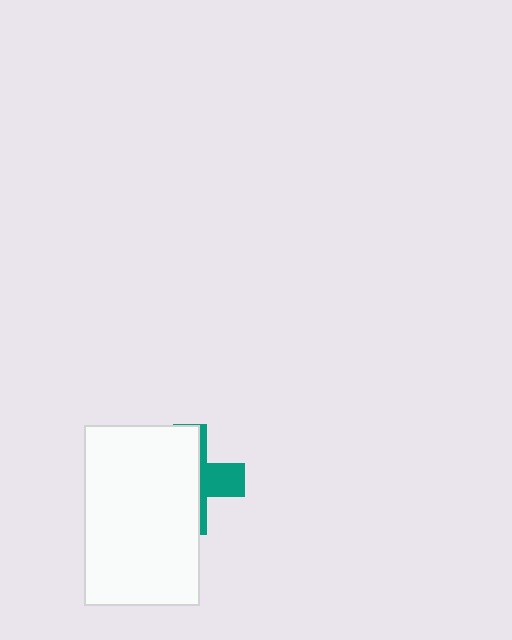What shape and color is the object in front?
The object in front is a white rectangle.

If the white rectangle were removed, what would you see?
You would see the complete teal cross.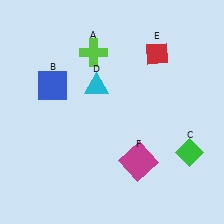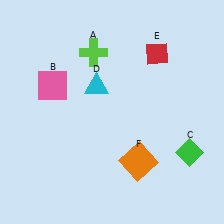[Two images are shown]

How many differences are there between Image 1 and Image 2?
There are 2 differences between the two images.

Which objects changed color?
B changed from blue to pink. F changed from magenta to orange.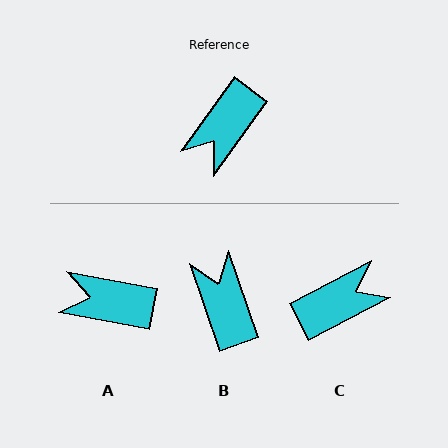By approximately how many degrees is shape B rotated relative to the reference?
Approximately 125 degrees clockwise.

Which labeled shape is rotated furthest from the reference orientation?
C, about 153 degrees away.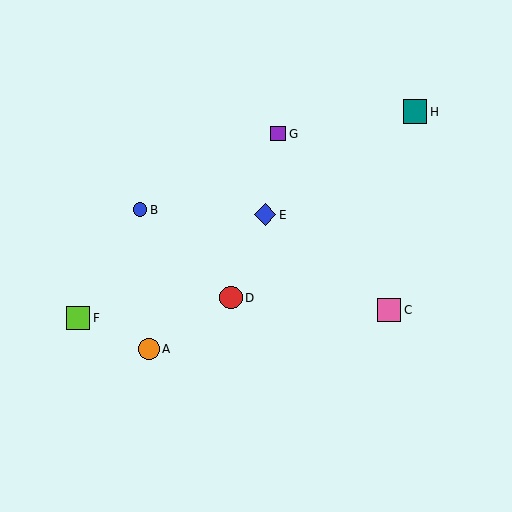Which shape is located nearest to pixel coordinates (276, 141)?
The purple square (labeled G) at (278, 134) is nearest to that location.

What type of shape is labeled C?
Shape C is a pink square.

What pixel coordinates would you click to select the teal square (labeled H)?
Click at (415, 112) to select the teal square H.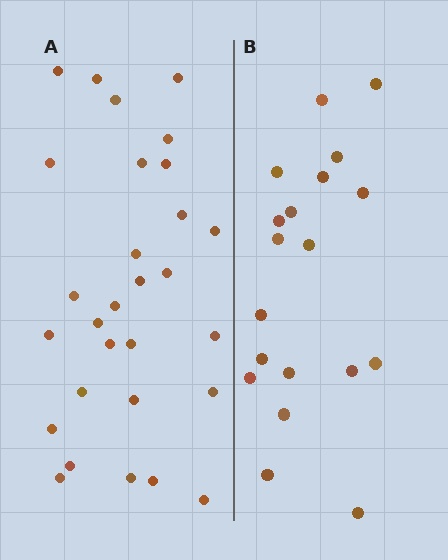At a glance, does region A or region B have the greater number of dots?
Region A (the left region) has more dots.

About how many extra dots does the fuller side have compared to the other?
Region A has roughly 10 or so more dots than region B.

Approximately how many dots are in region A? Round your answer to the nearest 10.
About 30 dots. (The exact count is 29, which rounds to 30.)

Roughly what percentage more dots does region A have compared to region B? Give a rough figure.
About 55% more.